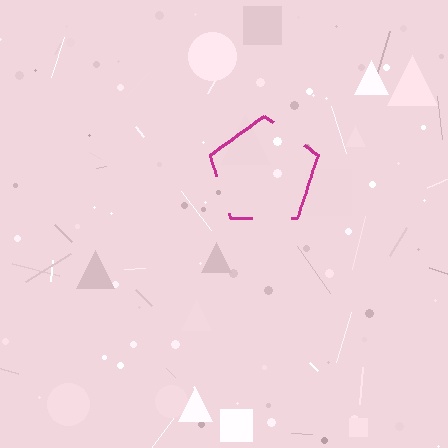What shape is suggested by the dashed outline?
The dashed outline suggests a pentagon.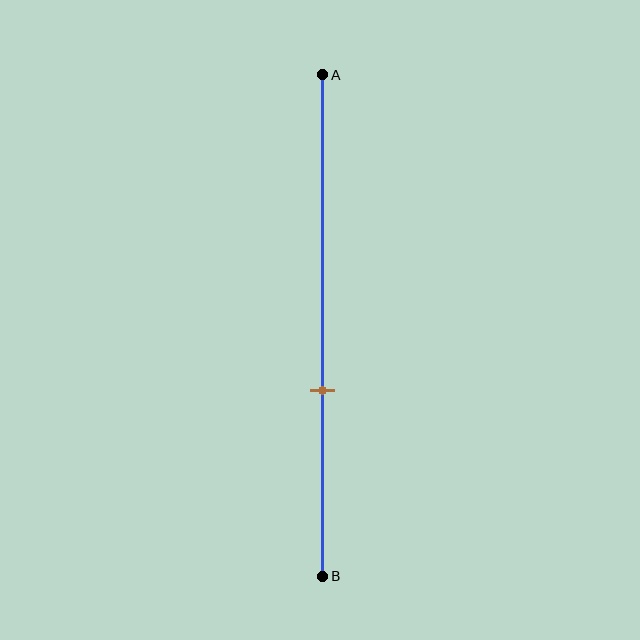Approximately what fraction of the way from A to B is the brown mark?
The brown mark is approximately 65% of the way from A to B.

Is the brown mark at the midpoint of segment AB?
No, the mark is at about 65% from A, not at the 50% midpoint.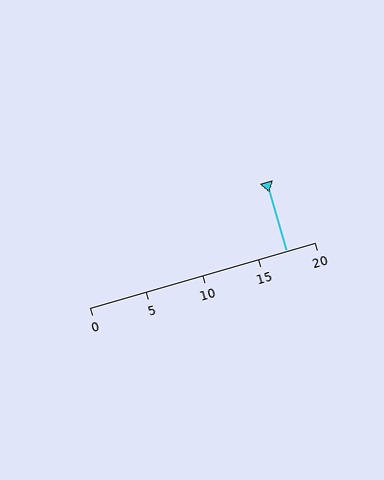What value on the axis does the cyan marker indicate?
The marker indicates approximately 17.5.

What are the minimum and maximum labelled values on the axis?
The axis runs from 0 to 20.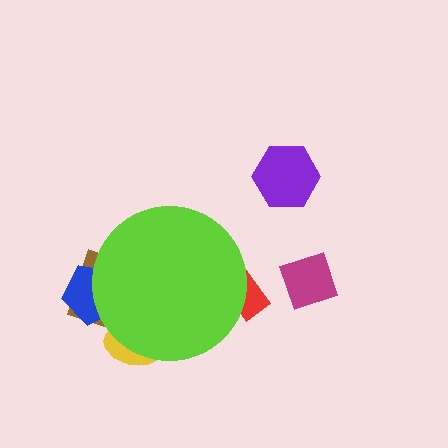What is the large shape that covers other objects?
A lime circle.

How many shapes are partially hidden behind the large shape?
4 shapes are partially hidden.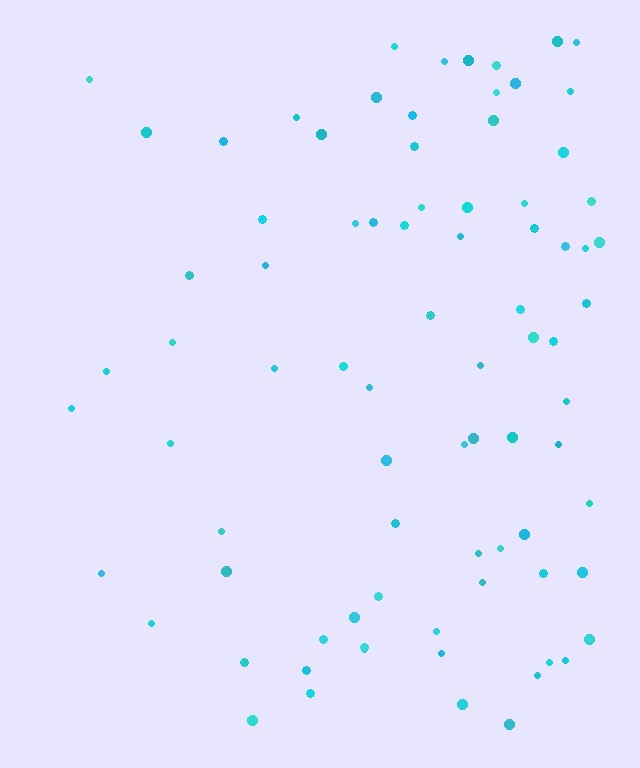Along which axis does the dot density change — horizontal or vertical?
Horizontal.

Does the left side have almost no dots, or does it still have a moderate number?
Still a moderate number, just noticeably fewer than the right.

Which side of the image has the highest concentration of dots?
The right.